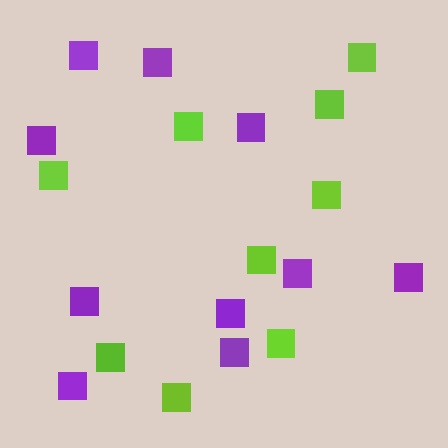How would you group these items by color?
There are 2 groups: one group of lime squares (9) and one group of purple squares (10).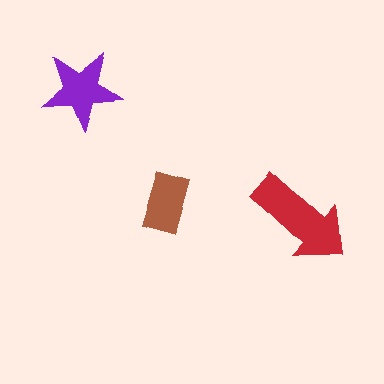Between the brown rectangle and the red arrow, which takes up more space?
The red arrow.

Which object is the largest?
The red arrow.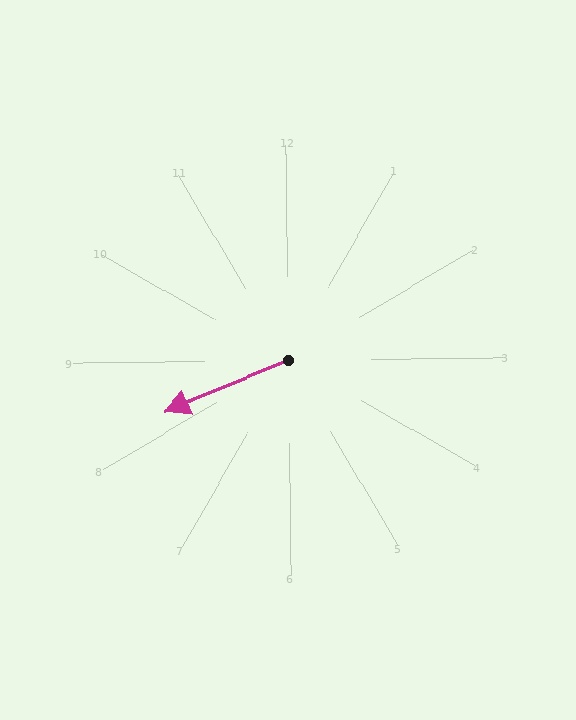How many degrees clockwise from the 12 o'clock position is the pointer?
Approximately 248 degrees.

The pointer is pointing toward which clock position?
Roughly 8 o'clock.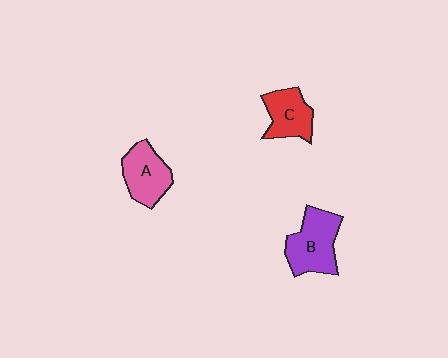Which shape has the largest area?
Shape B (purple).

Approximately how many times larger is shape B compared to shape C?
Approximately 1.4 times.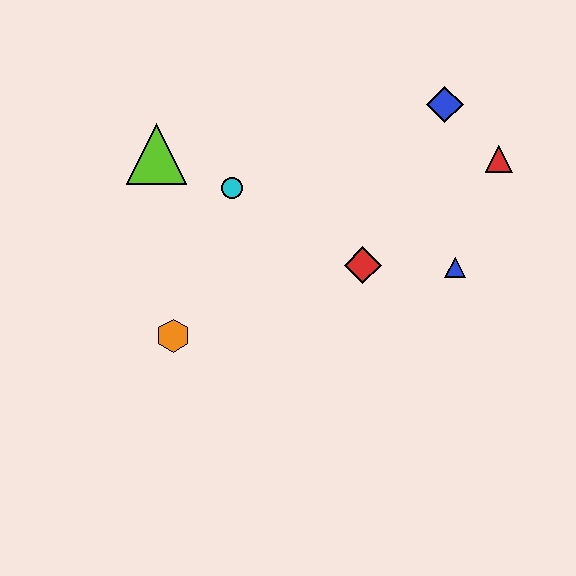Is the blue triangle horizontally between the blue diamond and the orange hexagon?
No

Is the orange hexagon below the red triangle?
Yes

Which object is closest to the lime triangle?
The cyan circle is closest to the lime triangle.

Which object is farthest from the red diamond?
The lime triangle is farthest from the red diamond.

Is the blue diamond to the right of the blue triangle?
No